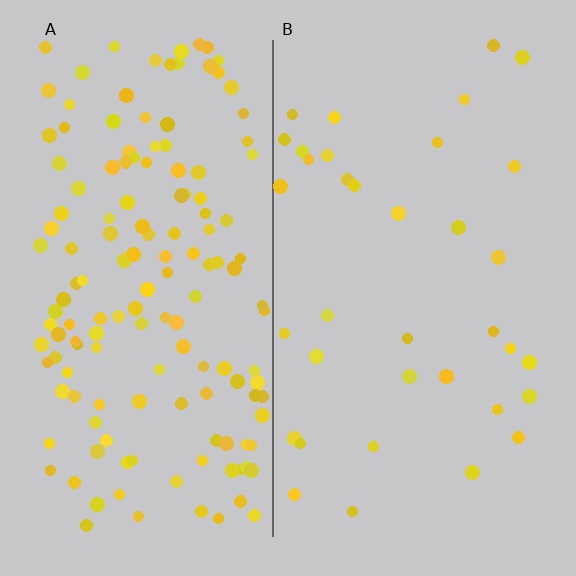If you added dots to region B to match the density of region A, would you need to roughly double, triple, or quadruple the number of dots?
Approximately quadruple.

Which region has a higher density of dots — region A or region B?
A (the left).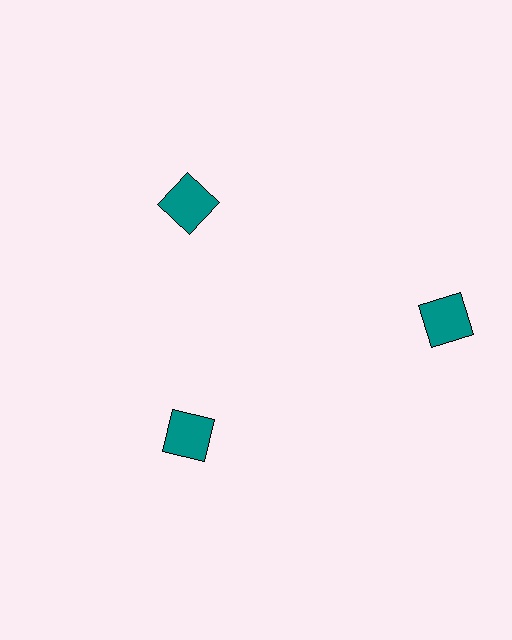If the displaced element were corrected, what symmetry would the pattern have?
It would have 3-fold rotational symmetry — the pattern would map onto itself every 120 degrees.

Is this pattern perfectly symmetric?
No. The 3 teal squares are arranged in a ring, but one element near the 3 o'clock position is pushed outward from the center, breaking the 3-fold rotational symmetry.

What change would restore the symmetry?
The symmetry would be restored by moving it inward, back onto the ring so that all 3 squares sit at equal angles and equal distance from the center.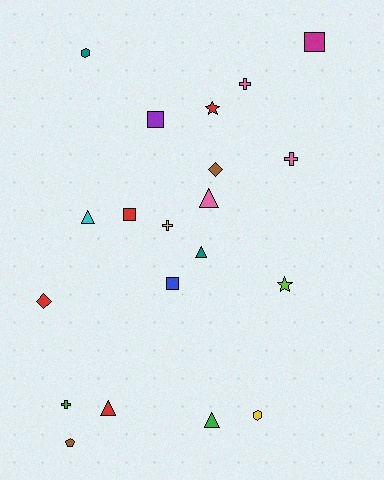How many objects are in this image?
There are 20 objects.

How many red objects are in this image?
There are 4 red objects.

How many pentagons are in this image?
There is 1 pentagon.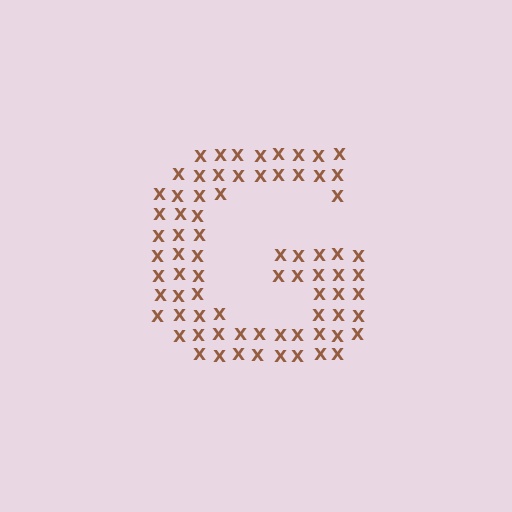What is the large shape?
The large shape is the letter G.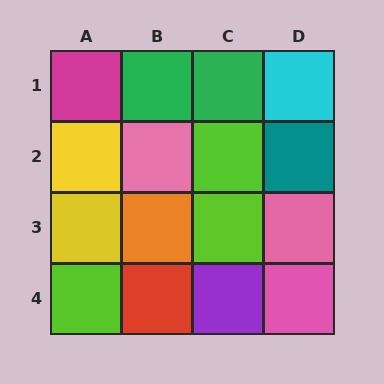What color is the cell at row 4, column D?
Pink.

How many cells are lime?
3 cells are lime.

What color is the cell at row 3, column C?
Lime.